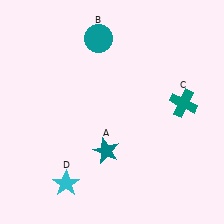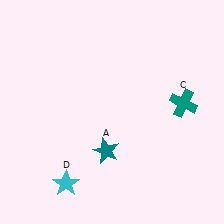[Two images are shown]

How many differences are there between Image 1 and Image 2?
There is 1 difference between the two images.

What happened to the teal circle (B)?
The teal circle (B) was removed in Image 2. It was in the top-left area of Image 1.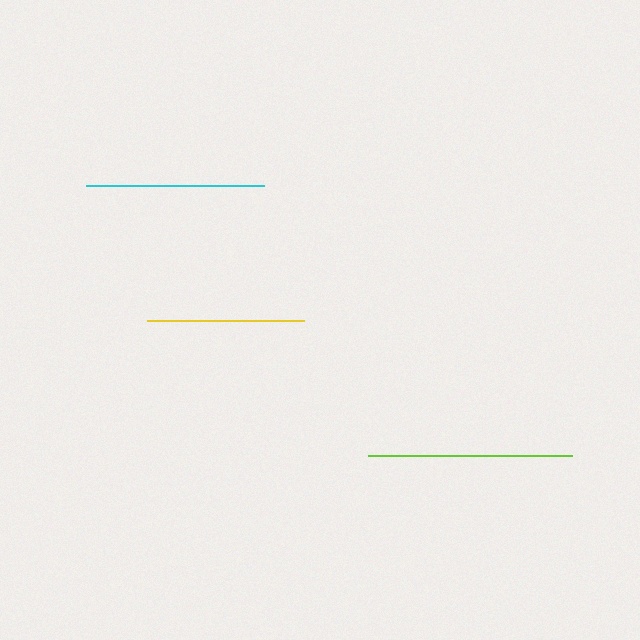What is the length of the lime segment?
The lime segment is approximately 204 pixels long.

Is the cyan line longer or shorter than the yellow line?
The cyan line is longer than the yellow line.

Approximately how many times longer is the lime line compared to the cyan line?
The lime line is approximately 1.2 times the length of the cyan line.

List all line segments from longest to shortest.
From longest to shortest: lime, cyan, yellow.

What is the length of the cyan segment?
The cyan segment is approximately 178 pixels long.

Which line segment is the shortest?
The yellow line is the shortest at approximately 157 pixels.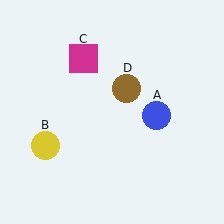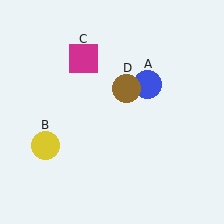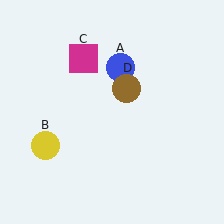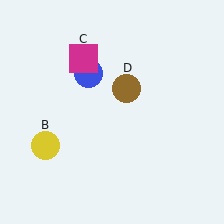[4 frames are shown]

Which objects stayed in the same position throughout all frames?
Yellow circle (object B) and magenta square (object C) and brown circle (object D) remained stationary.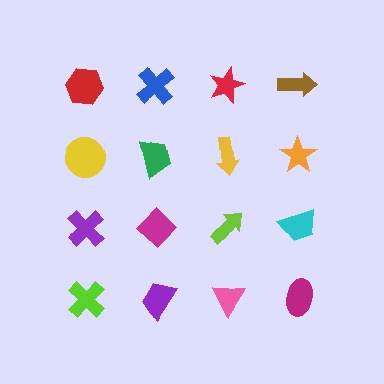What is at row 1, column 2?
A blue cross.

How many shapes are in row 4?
4 shapes.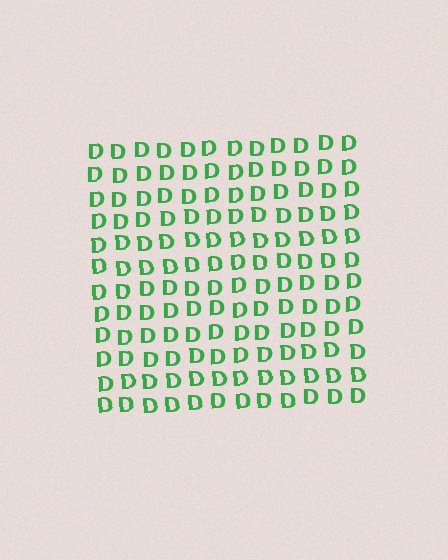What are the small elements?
The small elements are letter D's.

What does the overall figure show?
The overall figure shows a square.